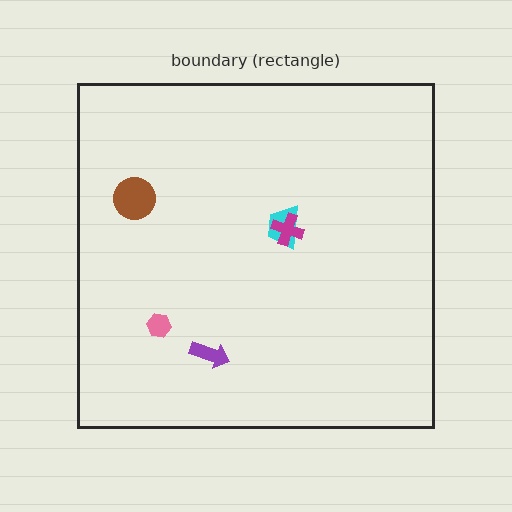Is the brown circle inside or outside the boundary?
Inside.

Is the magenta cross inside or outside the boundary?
Inside.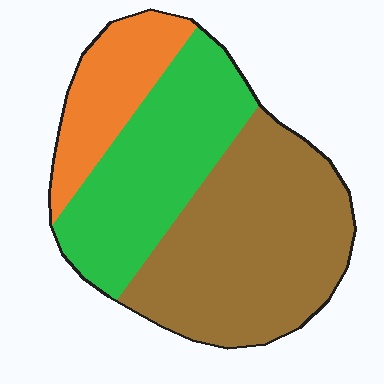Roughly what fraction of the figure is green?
Green covers about 35% of the figure.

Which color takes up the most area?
Brown, at roughly 50%.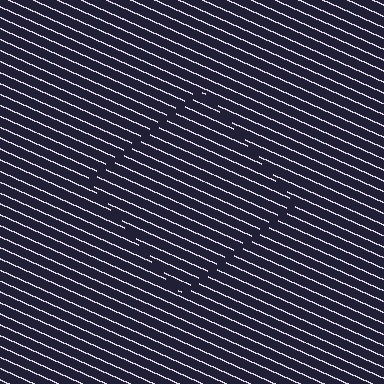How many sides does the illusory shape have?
4 sides — the line-ends trace a square.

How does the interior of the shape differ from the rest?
The interior of the shape contains the same grating, shifted by half a period — the contour is defined by the phase discontinuity where line-ends from the inner and outer gratings abut.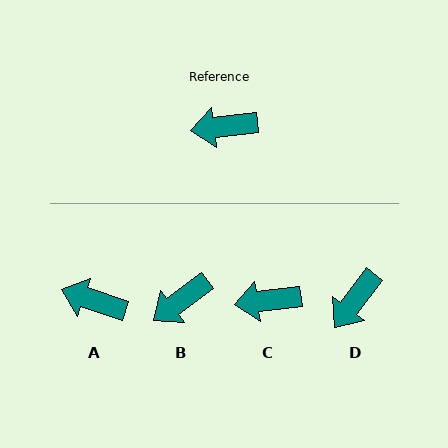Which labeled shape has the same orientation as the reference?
C.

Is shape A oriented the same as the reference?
No, it is off by about 26 degrees.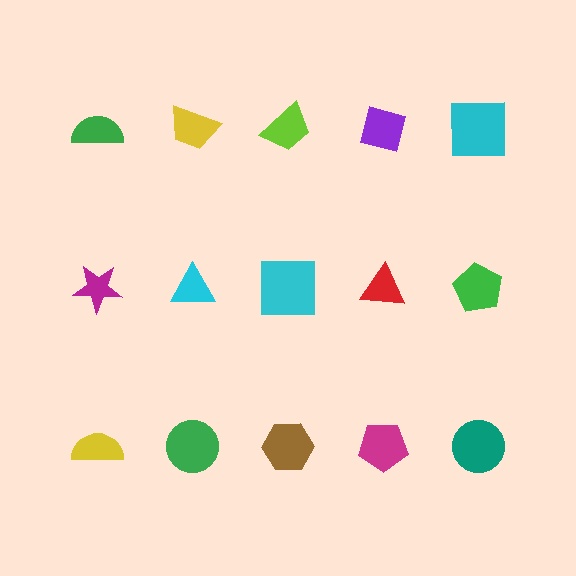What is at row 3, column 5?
A teal circle.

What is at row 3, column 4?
A magenta pentagon.